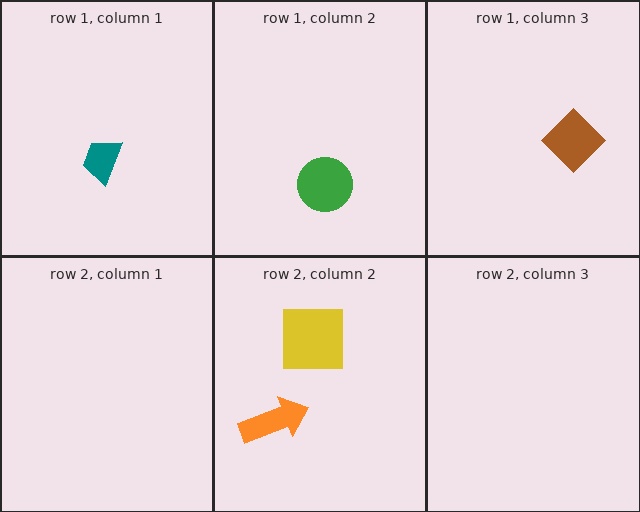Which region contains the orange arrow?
The row 2, column 2 region.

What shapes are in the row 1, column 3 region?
The brown diamond.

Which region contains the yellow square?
The row 2, column 2 region.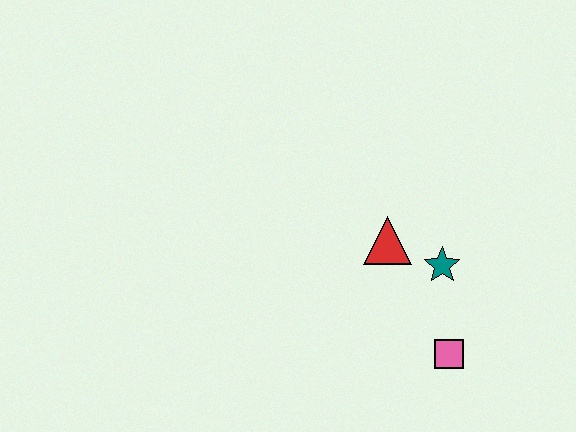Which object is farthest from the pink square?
The red triangle is farthest from the pink square.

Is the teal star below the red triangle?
Yes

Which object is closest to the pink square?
The teal star is closest to the pink square.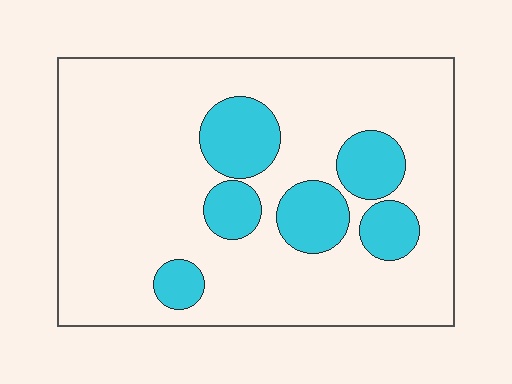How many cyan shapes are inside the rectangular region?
6.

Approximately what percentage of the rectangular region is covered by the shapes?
Approximately 20%.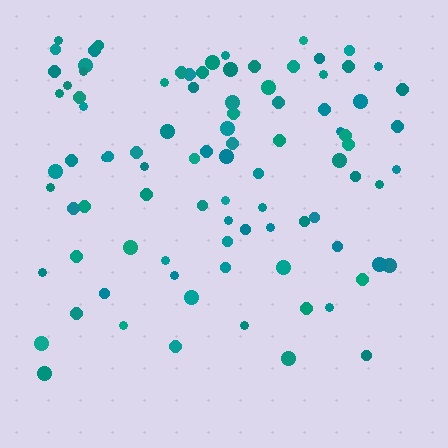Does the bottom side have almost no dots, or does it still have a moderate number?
Still a moderate number, just noticeably fewer than the top.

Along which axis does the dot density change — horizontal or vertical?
Vertical.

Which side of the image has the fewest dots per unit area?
The bottom.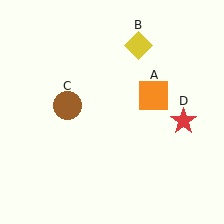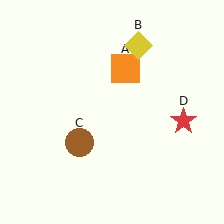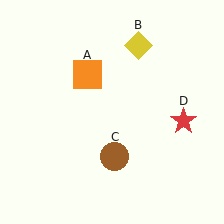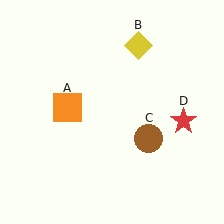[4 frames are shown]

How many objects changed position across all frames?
2 objects changed position: orange square (object A), brown circle (object C).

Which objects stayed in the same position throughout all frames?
Yellow diamond (object B) and red star (object D) remained stationary.